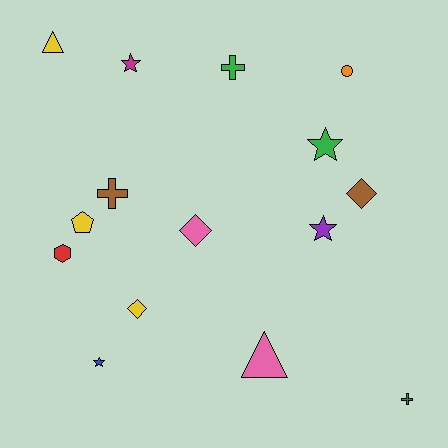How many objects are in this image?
There are 15 objects.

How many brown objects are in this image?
There are 2 brown objects.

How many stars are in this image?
There are 4 stars.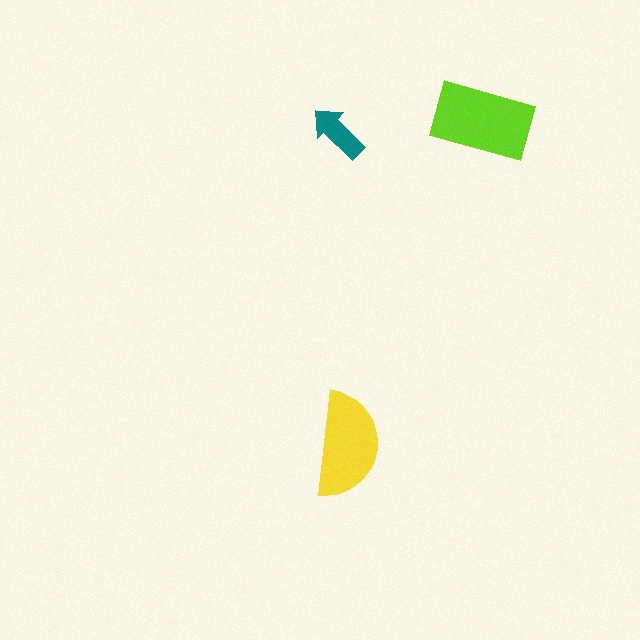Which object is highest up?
The lime rectangle is topmost.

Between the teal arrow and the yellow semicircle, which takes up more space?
The yellow semicircle.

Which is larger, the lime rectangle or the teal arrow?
The lime rectangle.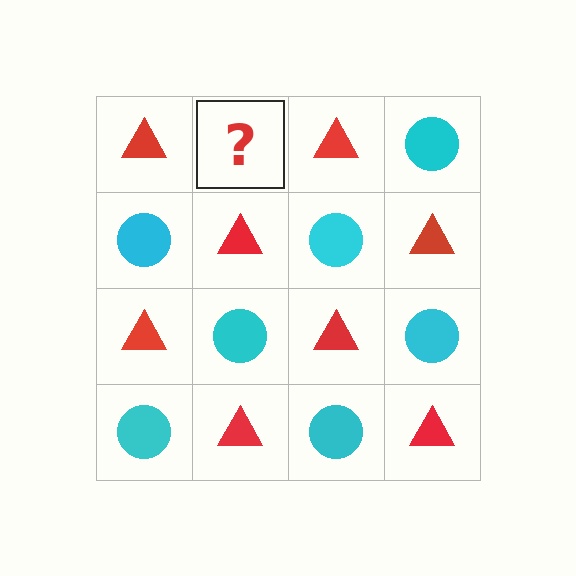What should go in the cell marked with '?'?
The missing cell should contain a cyan circle.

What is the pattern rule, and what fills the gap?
The rule is that it alternates red triangle and cyan circle in a checkerboard pattern. The gap should be filled with a cyan circle.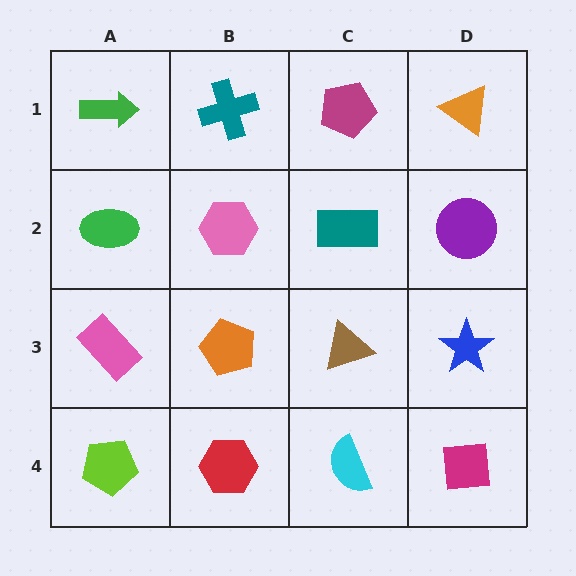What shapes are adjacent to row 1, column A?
A green ellipse (row 2, column A), a teal cross (row 1, column B).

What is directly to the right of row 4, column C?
A magenta square.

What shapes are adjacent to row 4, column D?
A blue star (row 3, column D), a cyan semicircle (row 4, column C).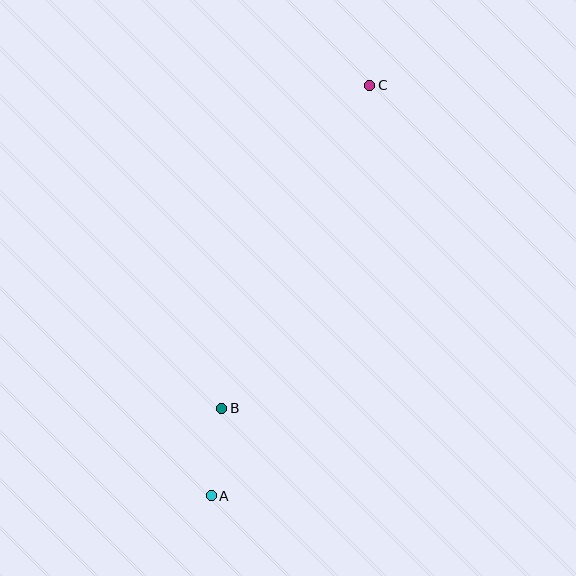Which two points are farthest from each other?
Points A and C are farthest from each other.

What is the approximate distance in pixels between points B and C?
The distance between B and C is approximately 355 pixels.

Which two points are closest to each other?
Points A and B are closest to each other.